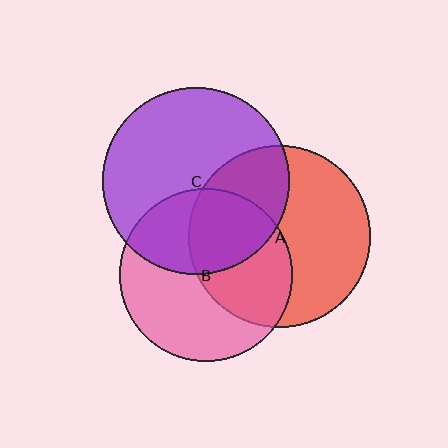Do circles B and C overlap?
Yes.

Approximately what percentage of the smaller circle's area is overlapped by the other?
Approximately 40%.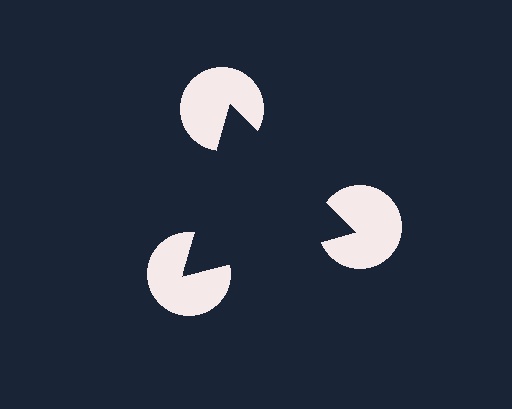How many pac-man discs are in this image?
There are 3 — one at each vertex of the illusory triangle.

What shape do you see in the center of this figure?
An illusory triangle — its edges are inferred from the aligned wedge cuts in the pac-man discs, not physically drawn.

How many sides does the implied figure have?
3 sides.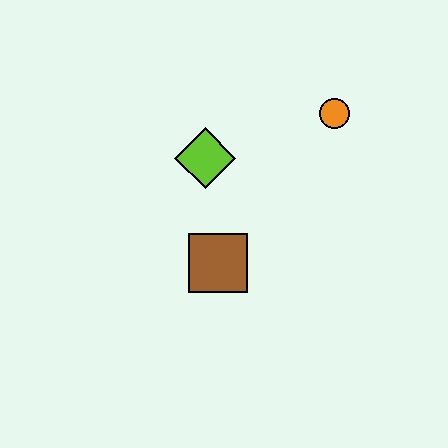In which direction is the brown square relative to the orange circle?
The brown square is below the orange circle.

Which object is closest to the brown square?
The lime diamond is closest to the brown square.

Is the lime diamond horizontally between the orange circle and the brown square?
No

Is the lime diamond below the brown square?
No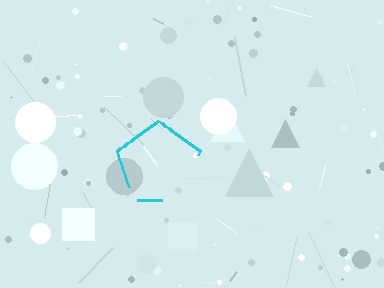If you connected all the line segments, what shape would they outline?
They would outline a pentagon.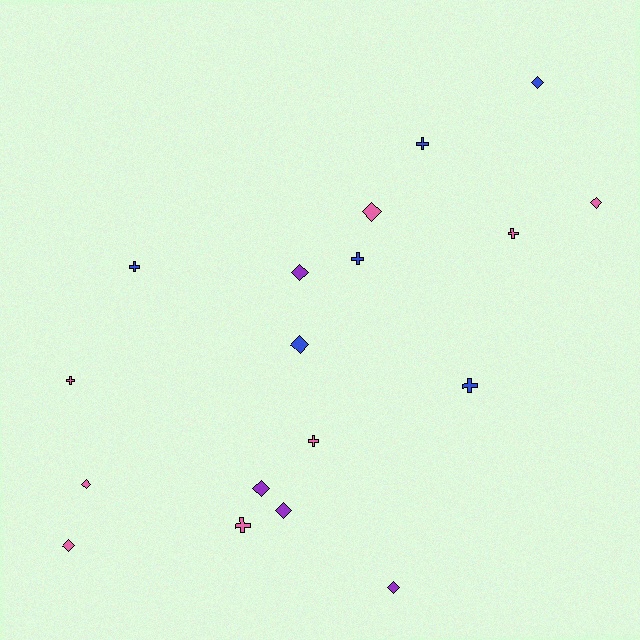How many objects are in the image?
There are 18 objects.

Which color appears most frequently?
Pink, with 8 objects.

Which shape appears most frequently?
Diamond, with 10 objects.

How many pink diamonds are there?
There are 4 pink diamonds.